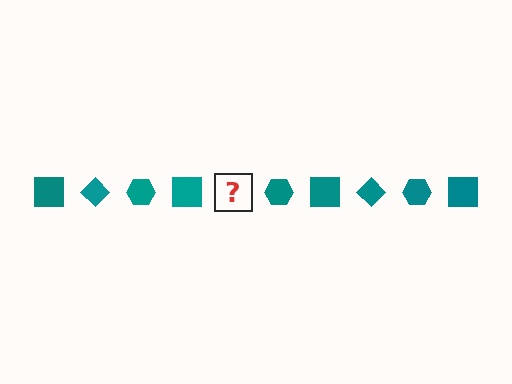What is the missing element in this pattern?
The missing element is a teal diamond.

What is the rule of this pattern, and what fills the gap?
The rule is that the pattern cycles through square, diamond, hexagon shapes in teal. The gap should be filled with a teal diamond.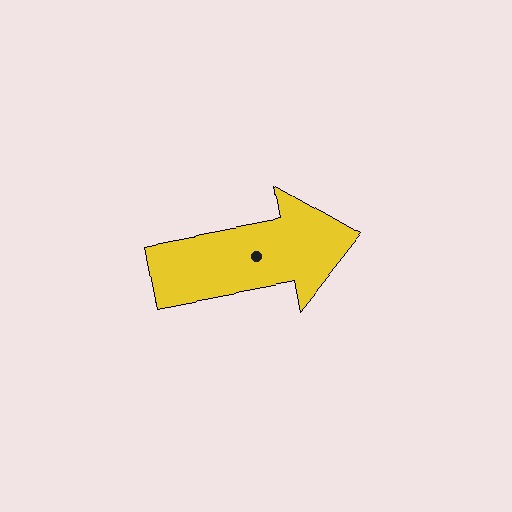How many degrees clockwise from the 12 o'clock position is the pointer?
Approximately 79 degrees.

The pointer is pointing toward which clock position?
Roughly 3 o'clock.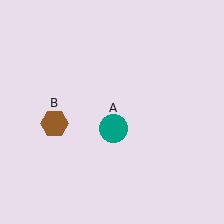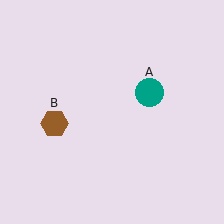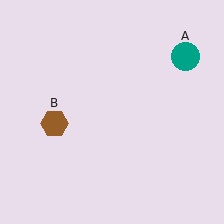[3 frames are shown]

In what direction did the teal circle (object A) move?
The teal circle (object A) moved up and to the right.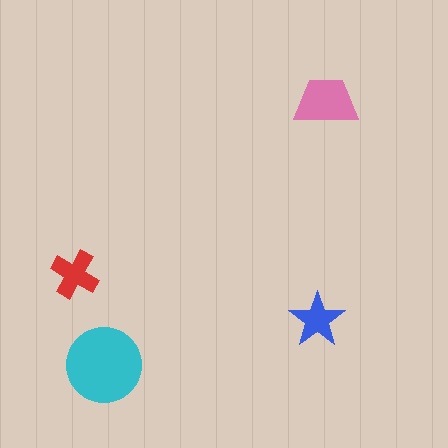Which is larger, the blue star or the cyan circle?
The cyan circle.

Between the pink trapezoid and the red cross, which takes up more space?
The pink trapezoid.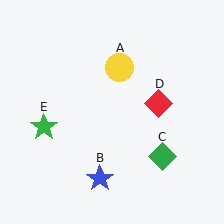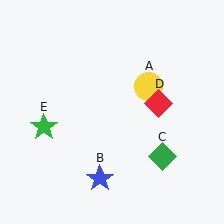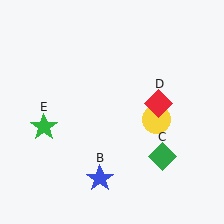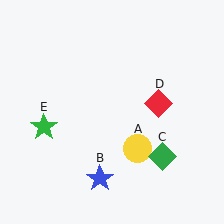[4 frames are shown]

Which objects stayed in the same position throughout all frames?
Blue star (object B) and green diamond (object C) and red diamond (object D) and green star (object E) remained stationary.